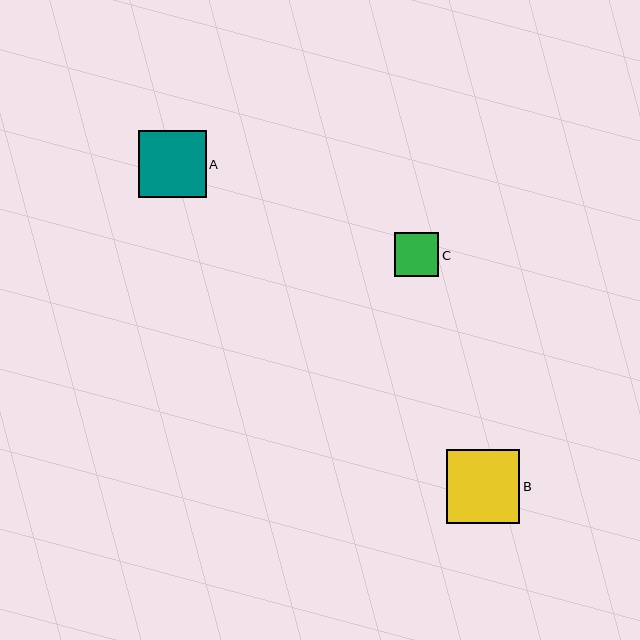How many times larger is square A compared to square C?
Square A is approximately 1.5 times the size of square C.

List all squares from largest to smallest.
From largest to smallest: B, A, C.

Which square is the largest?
Square B is the largest with a size of approximately 74 pixels.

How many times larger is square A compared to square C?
Square A is approximately 1.5 times the size of square C.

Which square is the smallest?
Square C is the smallest with a size of approximately 44 pixels.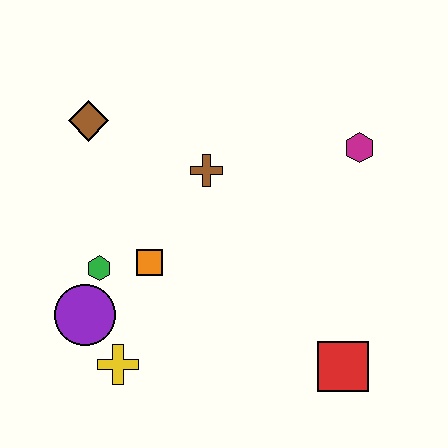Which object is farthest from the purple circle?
The magenta hexagon is farthest from the purple circle.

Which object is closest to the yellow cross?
The purple circle is closest to the yellow cross.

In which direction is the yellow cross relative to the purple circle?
The yellow cross is below the purple circle.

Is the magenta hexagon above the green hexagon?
Yes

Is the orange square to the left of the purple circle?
No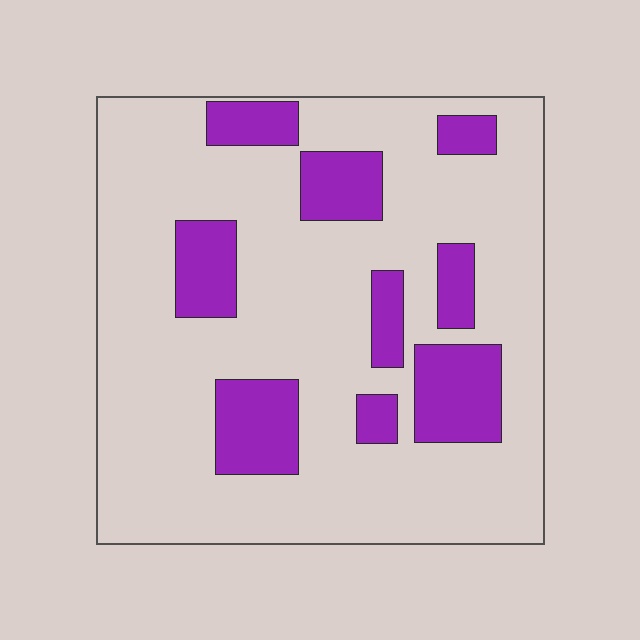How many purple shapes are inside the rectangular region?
9.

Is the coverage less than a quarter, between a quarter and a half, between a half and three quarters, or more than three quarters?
Less than a quarter.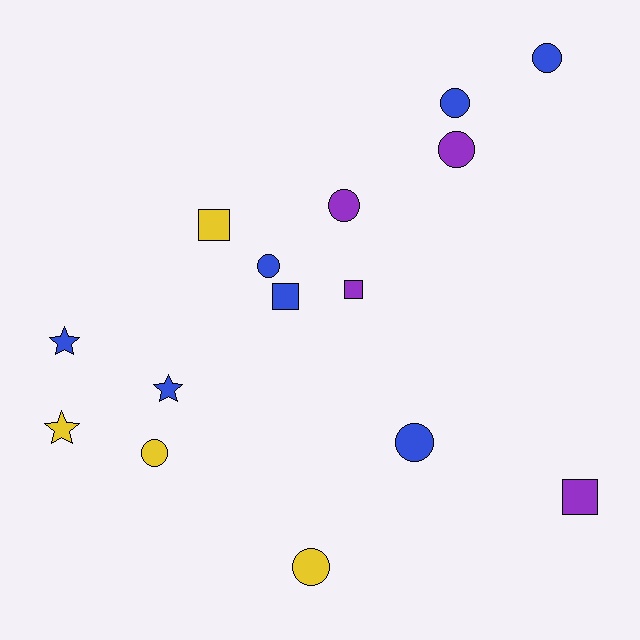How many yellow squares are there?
There is 1 yellow square.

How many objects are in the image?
There are 15 objects.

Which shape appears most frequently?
Circle, with 8 objects.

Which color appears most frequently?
Blue, with 7 objects.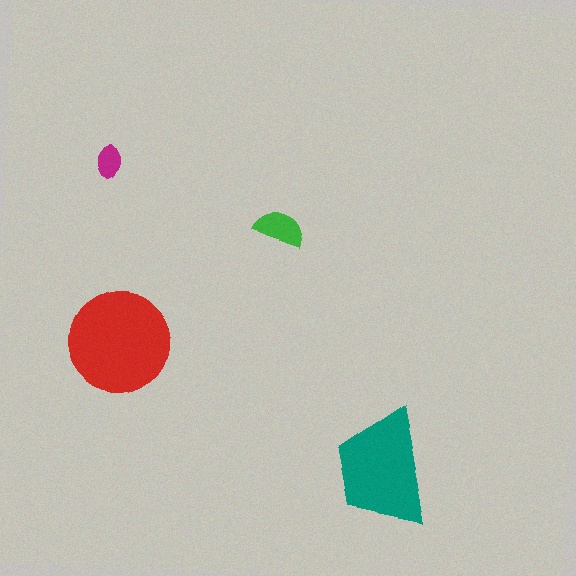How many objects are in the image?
There are 4 objects in the image.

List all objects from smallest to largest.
The magenta ellipse, the green semicircle, the teal trapezoid, the red circle.